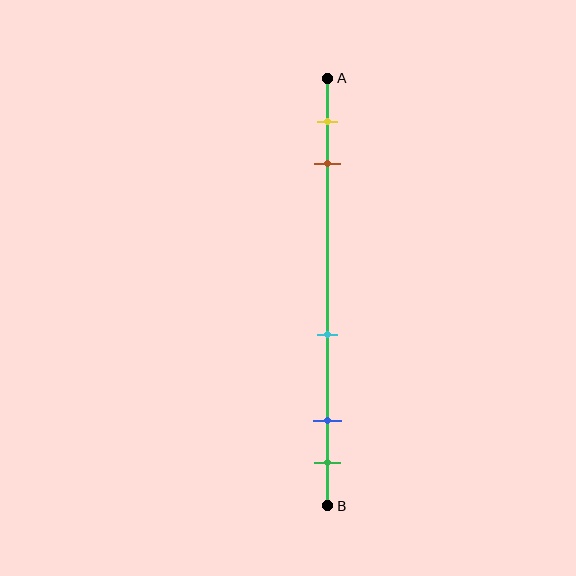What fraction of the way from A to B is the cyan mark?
The cyan mark is approximately 60% (0.6) of the way from A to B.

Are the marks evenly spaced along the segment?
No, the marks are not evenly spaced.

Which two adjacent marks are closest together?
The blue and green marks are the closest adjacent pair.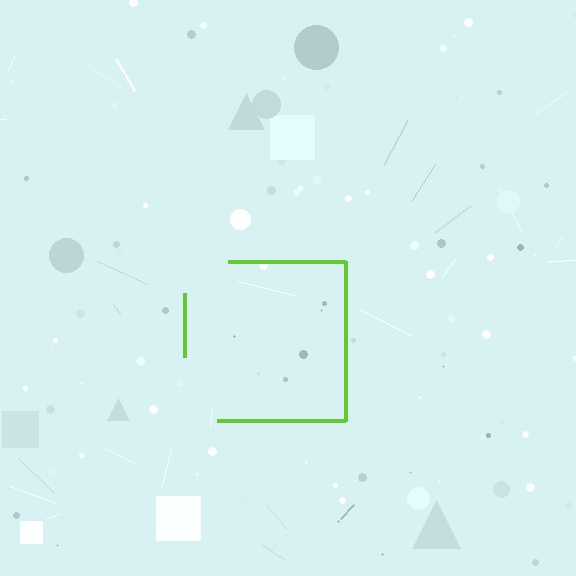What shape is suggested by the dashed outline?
The dashed outline suggests a square.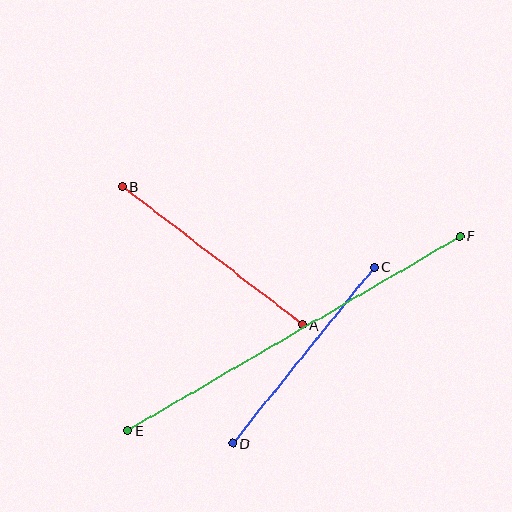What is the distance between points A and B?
The distance is approximately 227 pixels.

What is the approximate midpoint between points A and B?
The midpoint is at approximately (212, 256) pixels.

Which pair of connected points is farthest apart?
Points E and F are farthest apart.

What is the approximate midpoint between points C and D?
The midpoint is at approximately (303, 355) pixels.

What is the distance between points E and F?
The distance is approximately 385 pixels.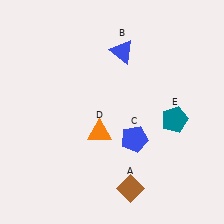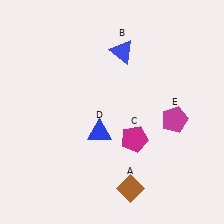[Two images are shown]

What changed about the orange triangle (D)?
In Image 1, D is orange. In Image 2, it changed to blue.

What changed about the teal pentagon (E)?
In Image 1, E is teal. In Image 2, it changed to magenta.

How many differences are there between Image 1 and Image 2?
There are 3 differences between the two images.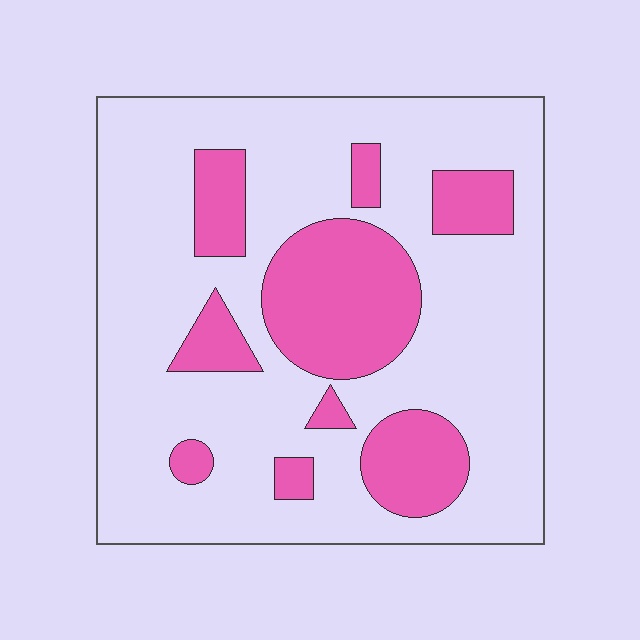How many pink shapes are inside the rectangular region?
9.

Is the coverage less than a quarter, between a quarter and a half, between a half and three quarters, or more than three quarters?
Between a quarter and a half.